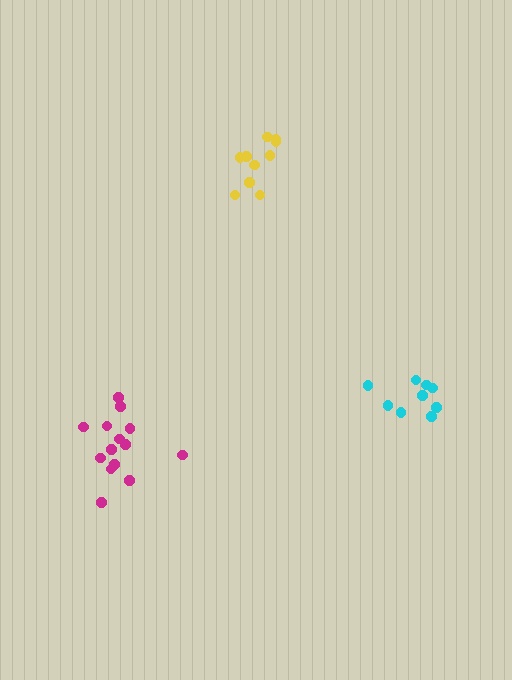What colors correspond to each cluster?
The clusters are colored: yellow, magenta, cyan.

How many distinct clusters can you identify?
There are 3 distinct clusters.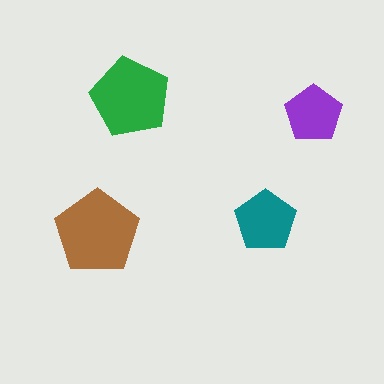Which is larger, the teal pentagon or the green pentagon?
The green one.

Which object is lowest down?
The brown pentagon is bottommost.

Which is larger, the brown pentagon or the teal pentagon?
The brown one.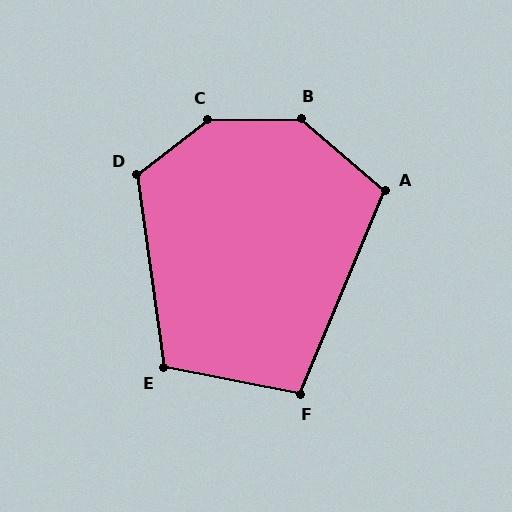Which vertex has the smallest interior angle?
F, at approximately 102 degrees.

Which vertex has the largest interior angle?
C, at approximately 143 degrees.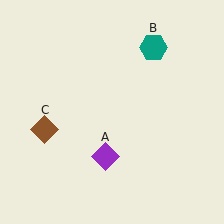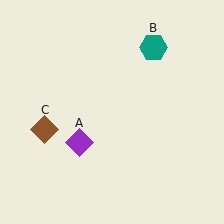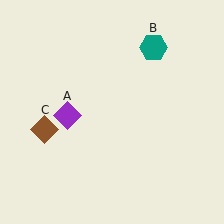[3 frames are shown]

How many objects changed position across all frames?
1 object changed position: purple diamond (object A).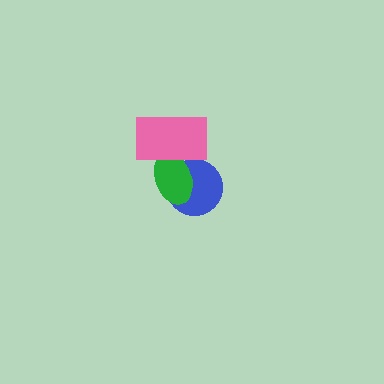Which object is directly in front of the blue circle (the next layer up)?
The green ellipse is directly in front of the blue circle.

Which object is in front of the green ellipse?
The pink rectangle is in front of the green ellipse.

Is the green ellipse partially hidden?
Yes, it is partially covered by another shape.